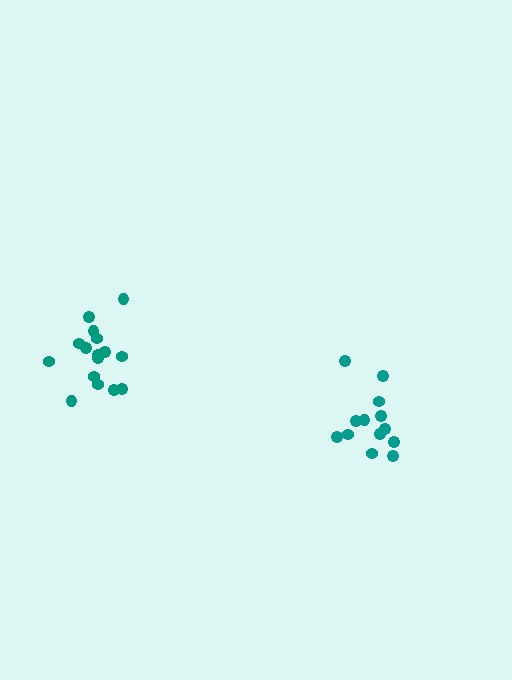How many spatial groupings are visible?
There are 2 spatial groupings.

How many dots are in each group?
Group 1: 16 dots, Group 2: 13 dots (29 total).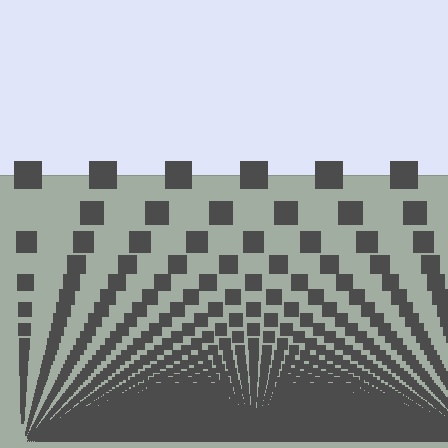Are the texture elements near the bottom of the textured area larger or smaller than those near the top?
Smaller. The gradient is inverted — elements near the bottom are smaller and denser.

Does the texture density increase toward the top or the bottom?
Density increases toward the bottom.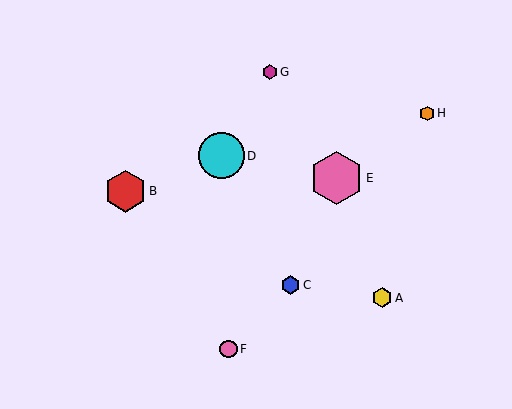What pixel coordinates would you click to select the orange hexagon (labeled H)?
Click at (427, 113) to select the orange hexagon H.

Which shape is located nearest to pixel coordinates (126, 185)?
The red hexagon (labeled B) at (125, 191) is nearest to that location.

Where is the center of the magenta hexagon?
The center of the magenta hexagon is at (270, 72).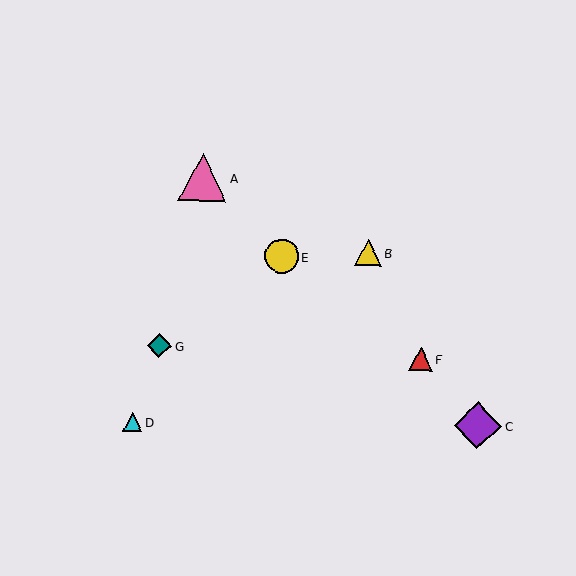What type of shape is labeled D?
Shape D is a cyan triangle.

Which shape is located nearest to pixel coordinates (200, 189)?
The pink triangle (labeled A) at (203, 177) is nearest to that location.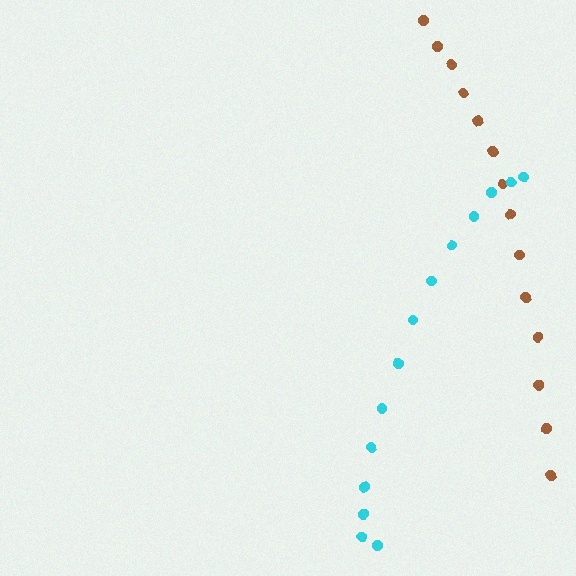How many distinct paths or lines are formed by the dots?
There are 2 distinct paths.